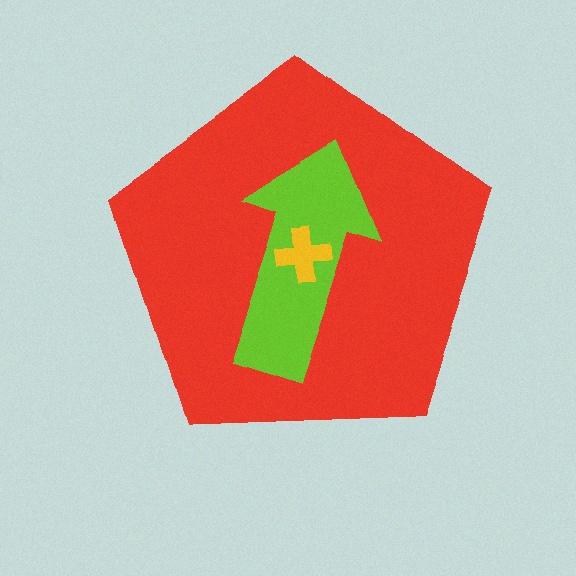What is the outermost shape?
The red pentagon.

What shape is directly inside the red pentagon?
The lime arrow.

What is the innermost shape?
The yellow cross.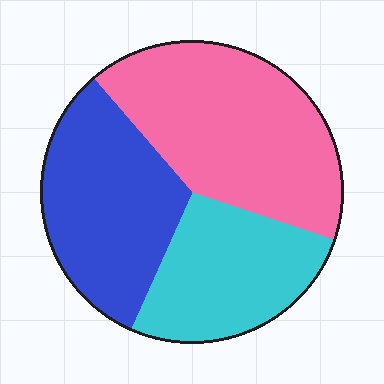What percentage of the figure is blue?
Blue takes up between a sixth and a third of the figure.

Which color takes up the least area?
Cyan, at roughly 25%.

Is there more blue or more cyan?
Blue.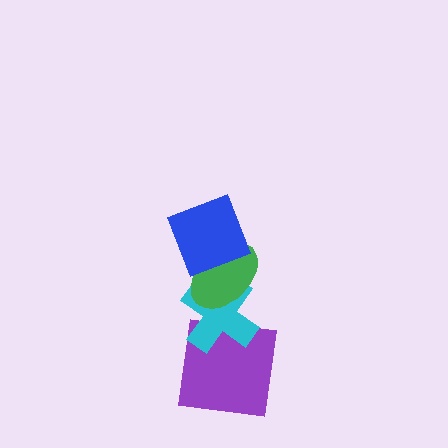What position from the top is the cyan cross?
The cyan cross is 3rd from the top.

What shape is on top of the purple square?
The cyan cross is on top of the purple square.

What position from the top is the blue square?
The blue square is 1st from the top.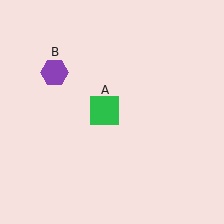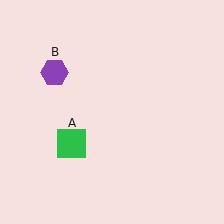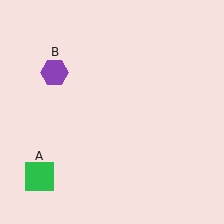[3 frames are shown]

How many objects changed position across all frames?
1 object changed position: green square (object A).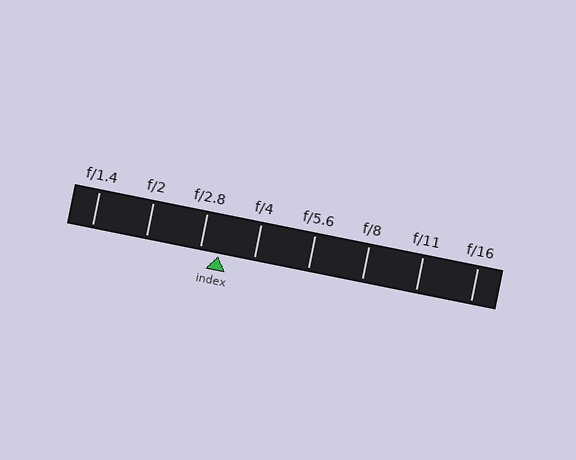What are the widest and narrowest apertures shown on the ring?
The widest aperture shown is f/1.4 and the narrowest is f/16.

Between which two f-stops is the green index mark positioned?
The index mark is between f/2.8 and f/4.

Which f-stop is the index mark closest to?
The index mark is closest to f/2.8.